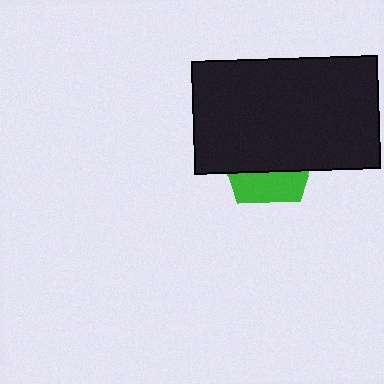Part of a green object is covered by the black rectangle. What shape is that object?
It is a pentagon.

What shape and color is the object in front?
The object in front is a black rectangle.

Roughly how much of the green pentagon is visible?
A small part of it is visible (roughly 32%).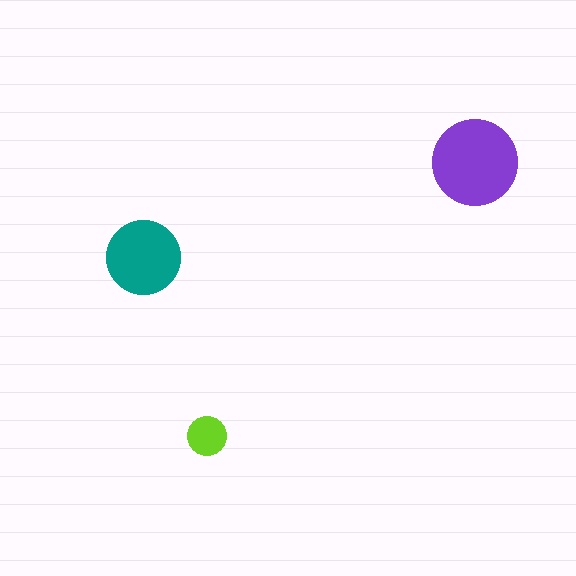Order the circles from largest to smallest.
the purple one, the teal one, the lime one.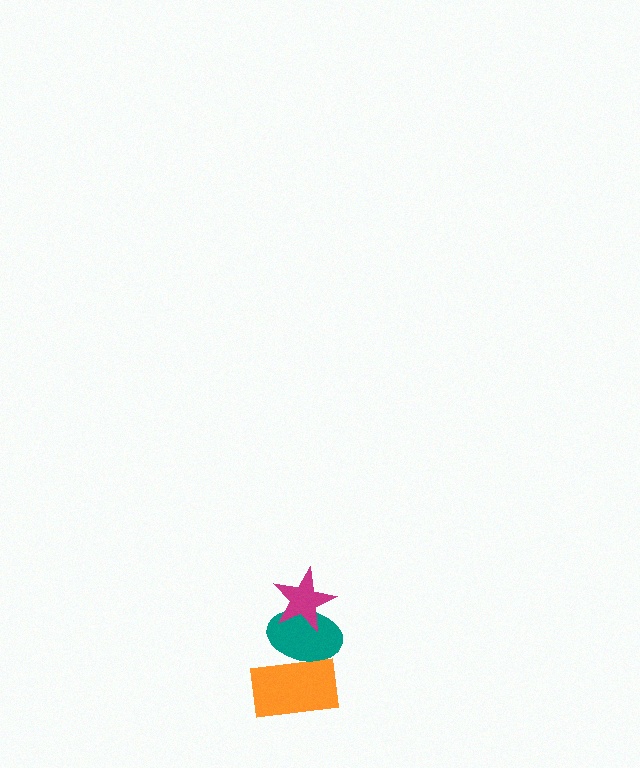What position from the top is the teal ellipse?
The teal ellipse is 2nd from the top.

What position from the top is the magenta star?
The magenta star is 1st from the top.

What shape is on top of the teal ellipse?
The magenta star is on top of the teal ellipse.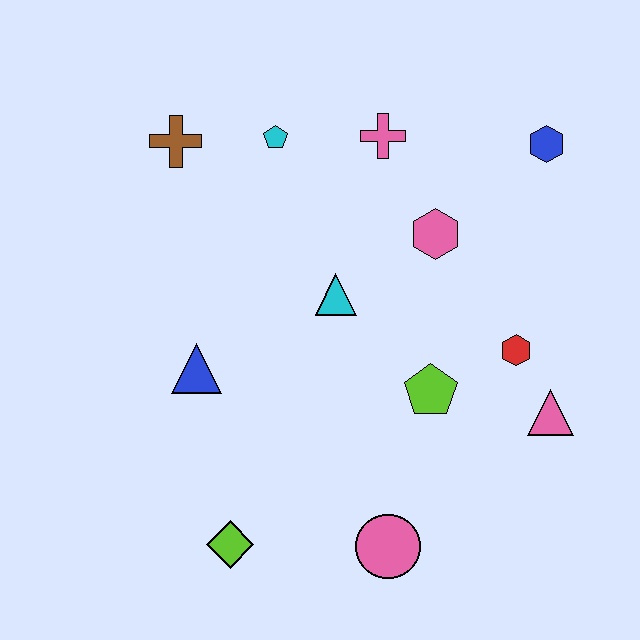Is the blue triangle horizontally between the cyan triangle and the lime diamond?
No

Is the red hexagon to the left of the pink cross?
No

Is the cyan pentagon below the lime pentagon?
No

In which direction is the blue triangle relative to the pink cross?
The blue triangle is below the pink cross.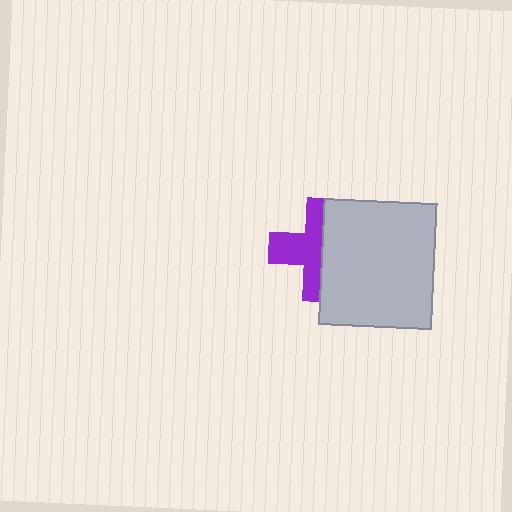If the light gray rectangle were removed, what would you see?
You would see the complete purple cross.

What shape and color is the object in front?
The object in front is a light gray rectangle.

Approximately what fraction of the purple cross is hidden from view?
Roughly 46% of the purple cross is hidden behind the light gray rectangle.